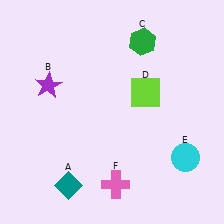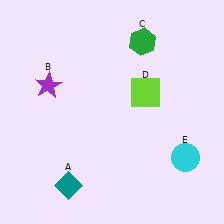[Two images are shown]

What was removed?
The pink cross (F) was removed in Image 2.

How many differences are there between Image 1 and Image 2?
There is 1 difference between the two images.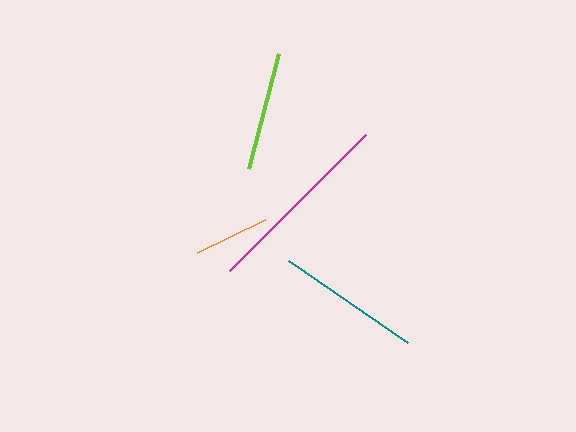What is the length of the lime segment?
The lime segment is approximately 118 pixels long.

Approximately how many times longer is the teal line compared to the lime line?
The teal line is approximately 1.2 times the length of the lime line.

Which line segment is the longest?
The magenta line is the longest at approximately 193 pixels.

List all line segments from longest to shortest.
From longest to shortest: magenta, teal, lime, orange.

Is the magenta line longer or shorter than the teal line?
The magenta line is longer than the teal line.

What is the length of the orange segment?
The orange segment is approximately 75 pixels long.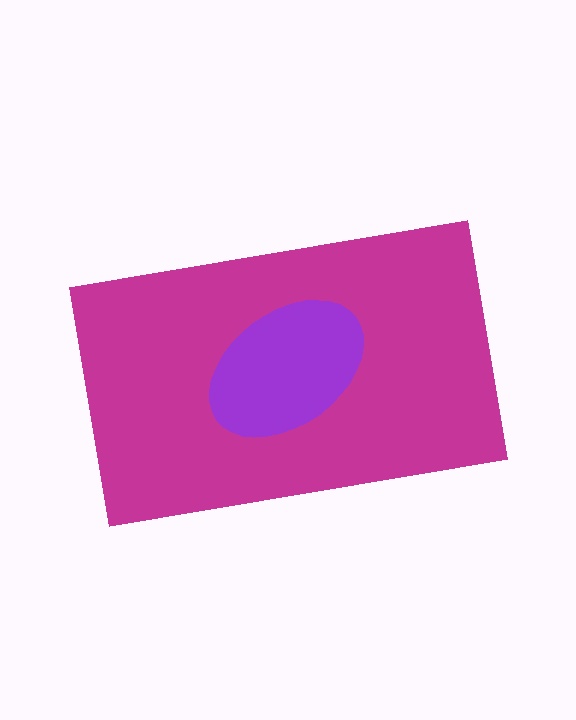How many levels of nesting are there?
2.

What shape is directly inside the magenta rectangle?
The purple ellipse.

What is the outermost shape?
The magenta rectangle.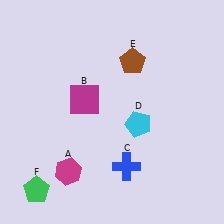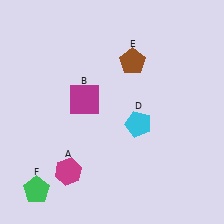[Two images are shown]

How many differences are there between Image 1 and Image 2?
There is 1 difference between the two images.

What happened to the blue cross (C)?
The blue cross (C) was removed in Image 2. It was in the bottom-right area of Image 1.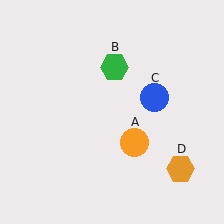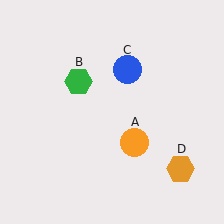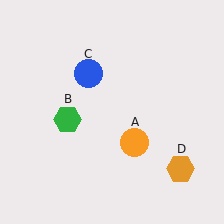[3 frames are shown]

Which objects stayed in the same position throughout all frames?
Orange circle (object A) and orange hexagon (object D) remained stationary.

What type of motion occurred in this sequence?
The green hexagon (object B), blue circle (object C) rotated counterclockwise around the center of the scene.